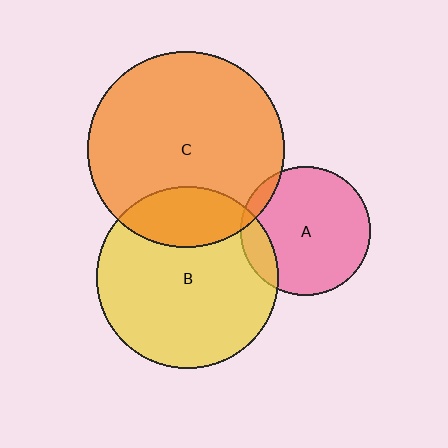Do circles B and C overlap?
Yes.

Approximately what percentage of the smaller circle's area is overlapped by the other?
Approximately 20%.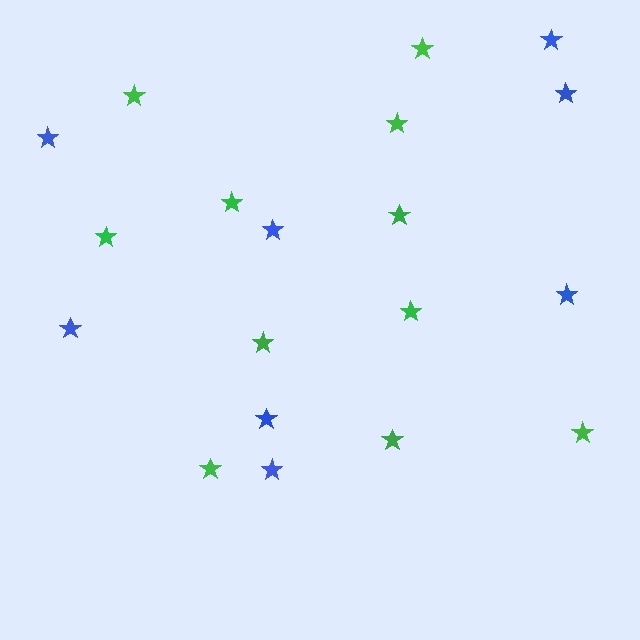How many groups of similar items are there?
There are 2 groups: one group of green stars (11) and one group of blue stars (8).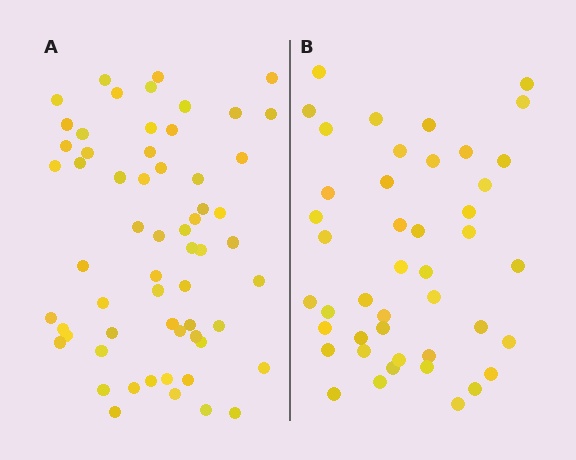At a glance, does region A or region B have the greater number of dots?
Region A (the left region) has more dots.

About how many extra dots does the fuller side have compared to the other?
Region A has approximately 15 more dots than region B.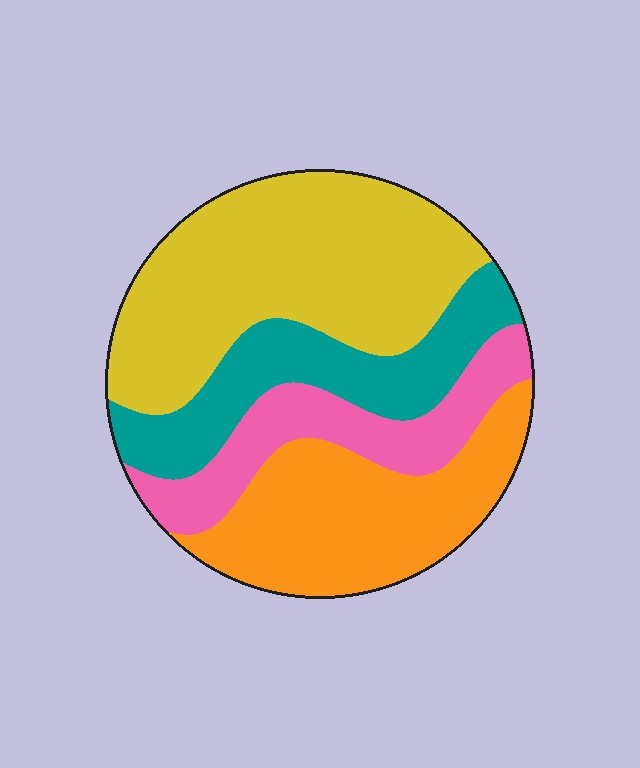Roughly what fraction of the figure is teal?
Teal takes up about one fifth (1/5) of the figure.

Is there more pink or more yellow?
Yellow.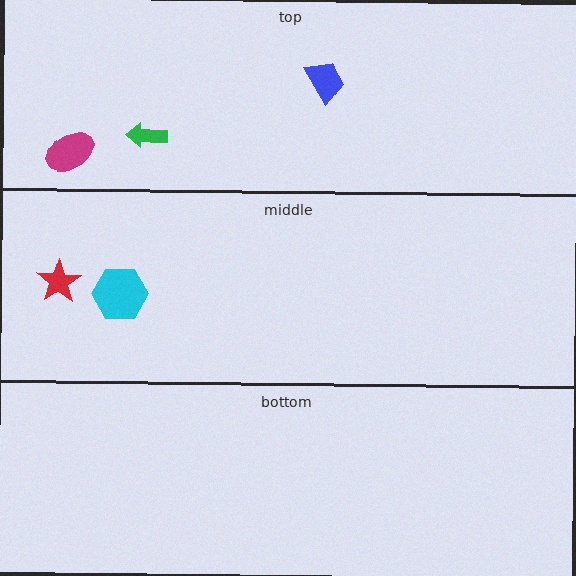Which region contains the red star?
The middle region.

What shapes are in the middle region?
The cyan hexagon, the red star.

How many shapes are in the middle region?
2.